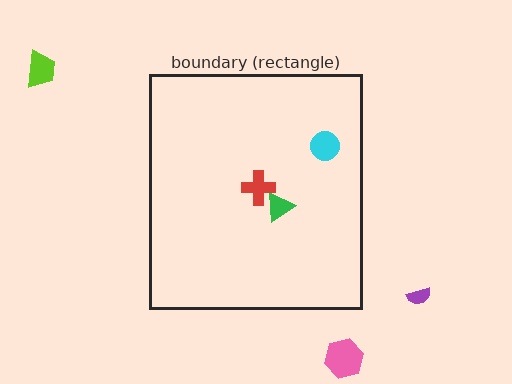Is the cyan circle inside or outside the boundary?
Inside.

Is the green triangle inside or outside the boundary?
Inside.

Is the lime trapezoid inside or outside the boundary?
Outside.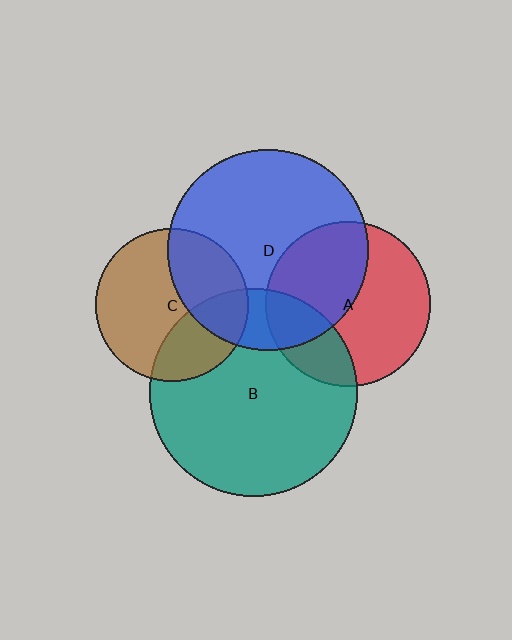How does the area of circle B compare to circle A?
Approximately 1.6 times.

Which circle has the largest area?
Circle B (teal).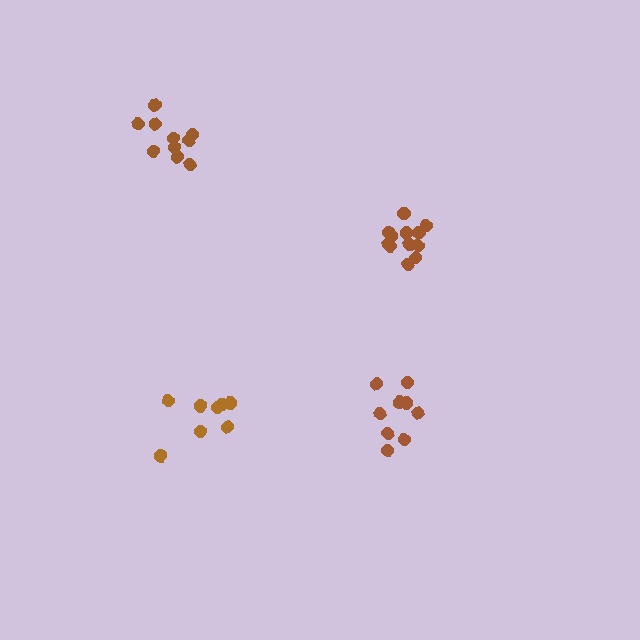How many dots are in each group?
Group 1: 8 dots, Group 2: 10 dots, Group 3: 12 dots, Group 4: 9 dots (39 total).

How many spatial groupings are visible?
There are 4 spatial groupings.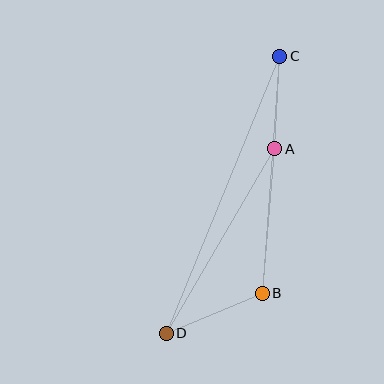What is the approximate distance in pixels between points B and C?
The distance between B and C is approximately 238 pixels.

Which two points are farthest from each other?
Points C and D are farthest from each other.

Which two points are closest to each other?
Points A and C are closest to each other.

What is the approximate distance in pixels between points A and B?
The distance between A and B is approximately 145 pixels.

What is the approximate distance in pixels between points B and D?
The distance between B and D is approximately 104 pixels.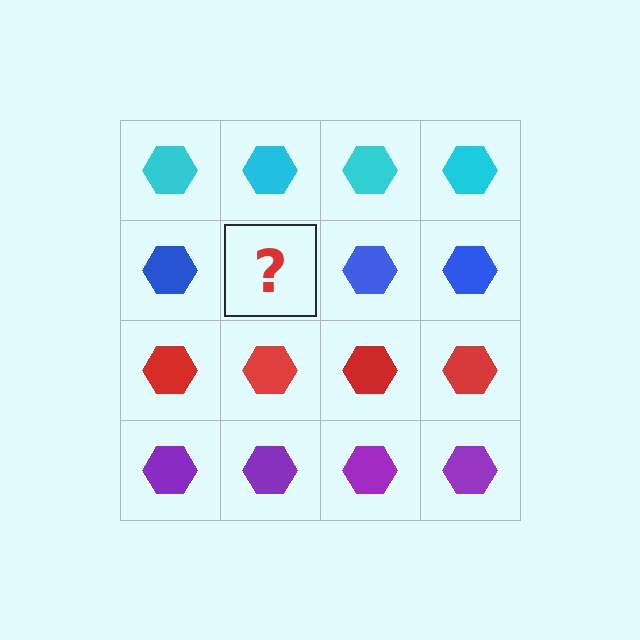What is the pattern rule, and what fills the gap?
The rule is that each row has a consistent color. The gap should be filled with a blue hexagon.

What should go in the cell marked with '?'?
The missing cell should contain a blue hexagon.